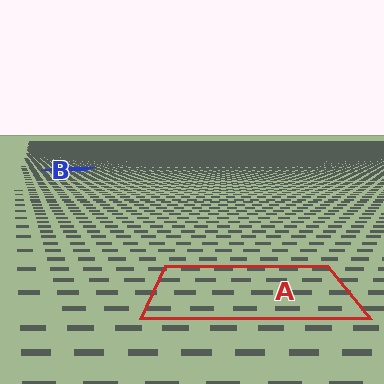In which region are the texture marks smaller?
The texture marks are smaller in region B, because it is farther away.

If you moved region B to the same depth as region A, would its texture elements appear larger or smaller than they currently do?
They would appear larger. At a closer depth, the same texture elements are projected at a bigger on-screen size.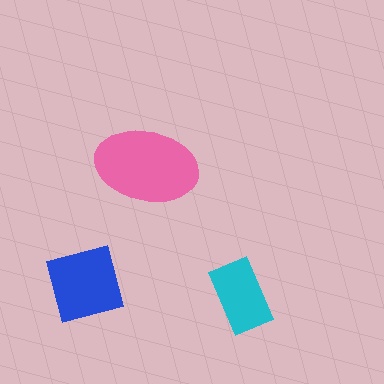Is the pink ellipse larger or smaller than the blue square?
Larger.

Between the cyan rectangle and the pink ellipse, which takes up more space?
The pink ellipse.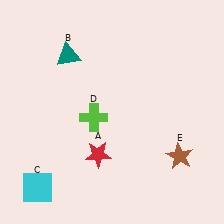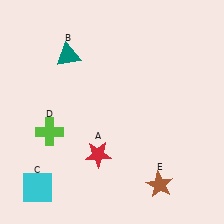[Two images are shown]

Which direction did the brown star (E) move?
The brown star (E) moved down.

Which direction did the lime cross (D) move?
The lime cross (D) moved left.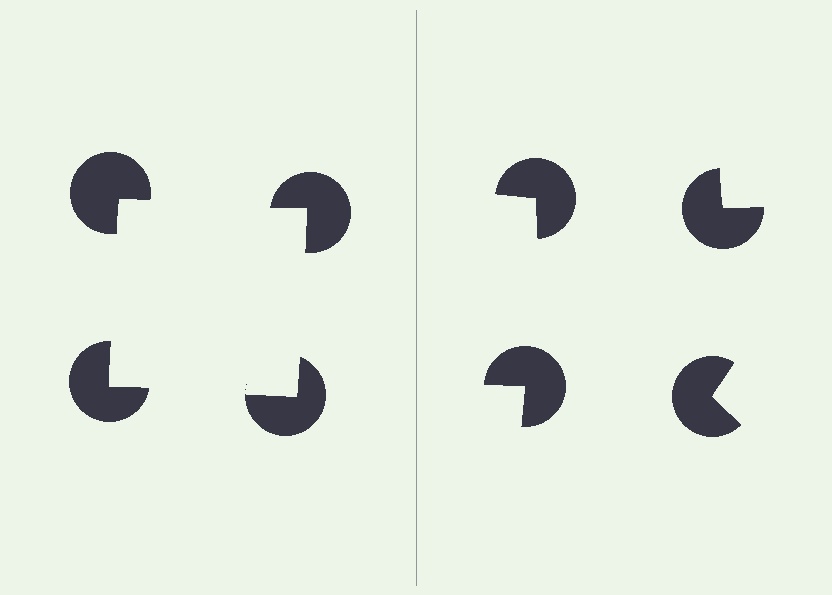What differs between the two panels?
The pac-man discs are positioned identically on both sides; only the wedge orientations differ. On the left they align to a square; on the right they are misaligned.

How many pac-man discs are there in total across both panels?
8 — 4 on each side.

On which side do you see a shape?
An illusory square appears on the left side. On the right side the wedge cuts are rotated, so no coherent shape forms.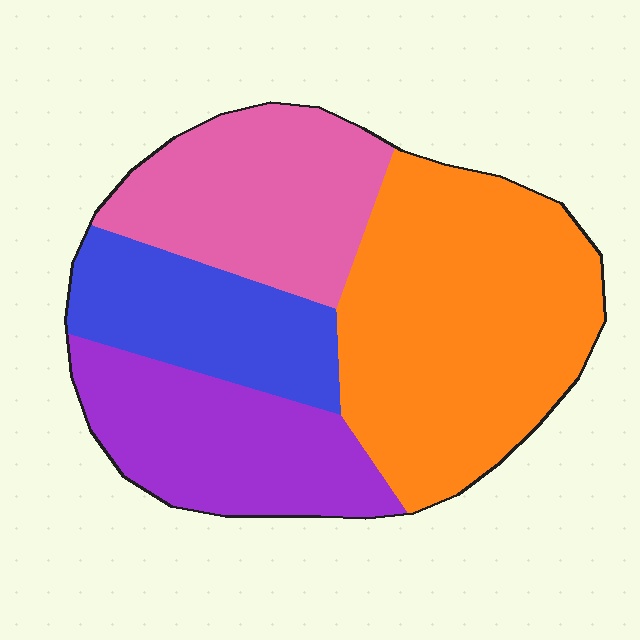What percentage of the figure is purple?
Purple takes up about one fifth (1/5) of the figure.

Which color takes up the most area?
Orange, at roughly 40%.